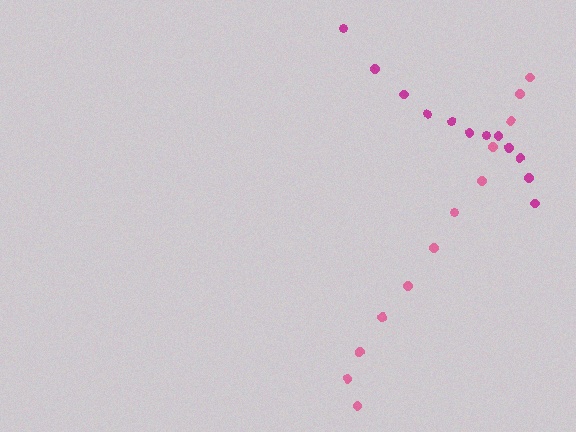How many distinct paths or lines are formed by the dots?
There are 2 distinct paths.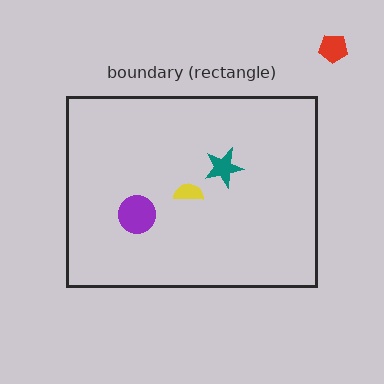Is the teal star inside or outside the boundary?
Inside.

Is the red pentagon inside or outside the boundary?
Outside.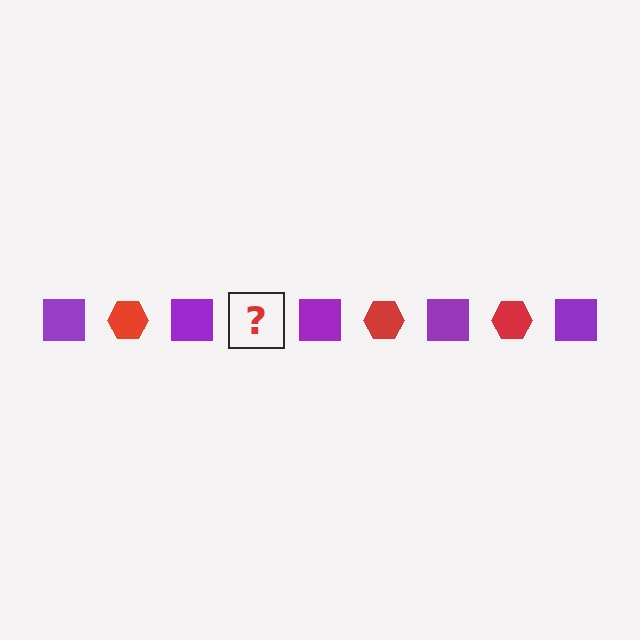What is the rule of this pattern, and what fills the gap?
The rule is that the pattern alternates between purple square and red hexagon. The gap should be filled with a red hexagon.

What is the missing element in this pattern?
The missing element is a red hexagon.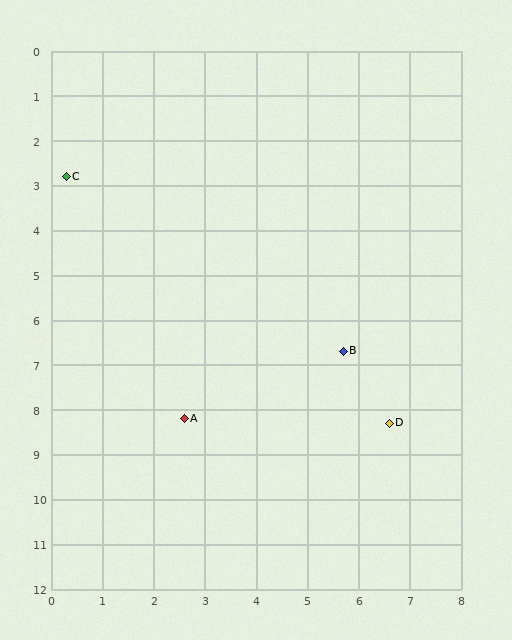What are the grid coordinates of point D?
Point D is at approximately (6.6, 8.3).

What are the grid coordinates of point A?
Point A is at approximately (2.6, 8.2).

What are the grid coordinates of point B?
Point B is at approximately (5.7, 6.7).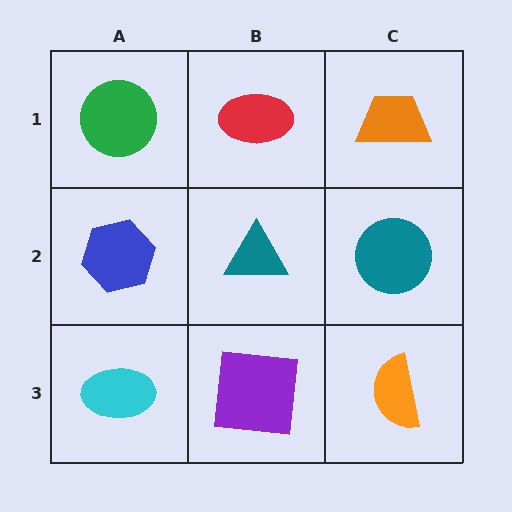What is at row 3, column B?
A purple square.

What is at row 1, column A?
A green circle.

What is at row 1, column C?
An orange trapezoid.